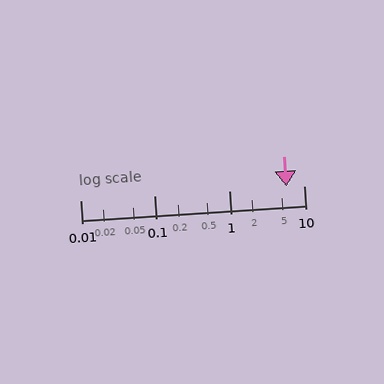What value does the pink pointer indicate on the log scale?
The pointer indicates approximately 5.8.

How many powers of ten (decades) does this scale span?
The scale spans 3 decades, from 0.01 to 10.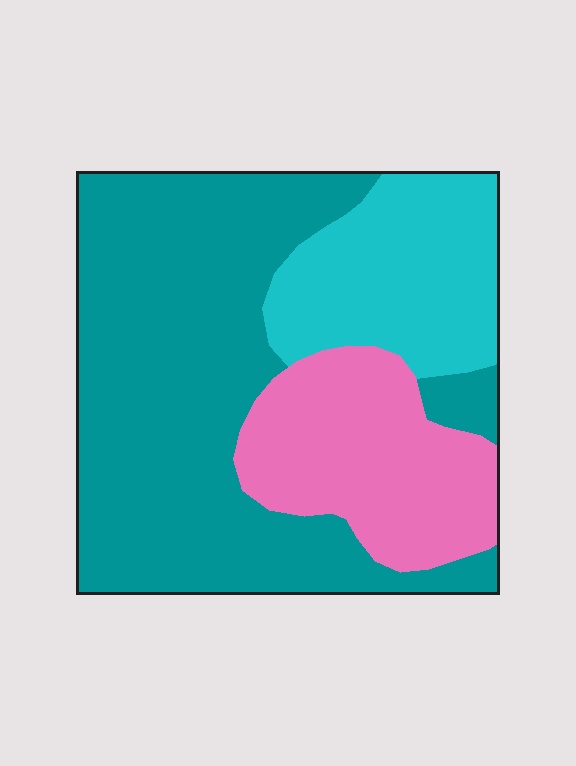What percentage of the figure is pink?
Pink takes up about one fifth (1/5) of the figure.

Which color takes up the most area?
Teal, at roughly 55%.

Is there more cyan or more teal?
Teal.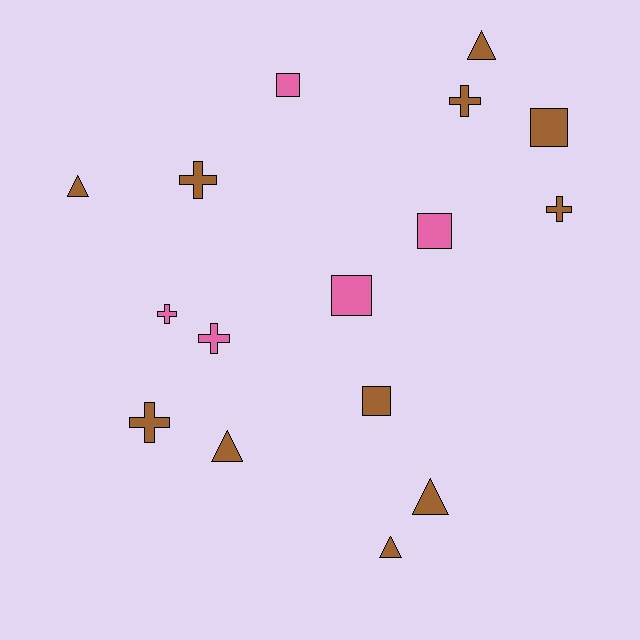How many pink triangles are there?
There are no pink triangles.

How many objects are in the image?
There are 16 objects.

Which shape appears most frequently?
Cross, with 6 objects.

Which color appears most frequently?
Brown, with 11 objects.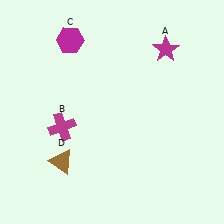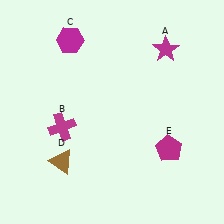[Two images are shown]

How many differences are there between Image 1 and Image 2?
There is 1 difference between the two images.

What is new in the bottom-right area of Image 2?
A magenta pentagon (E) was added in the bottom-right area of Image 2.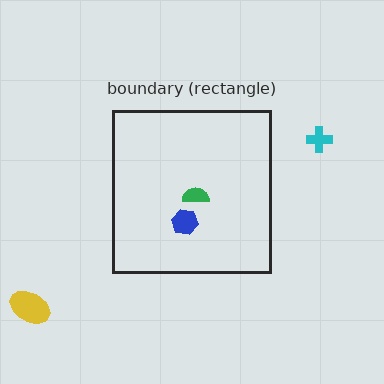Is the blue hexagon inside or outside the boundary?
Inside.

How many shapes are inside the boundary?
2 inside, 2 outside.